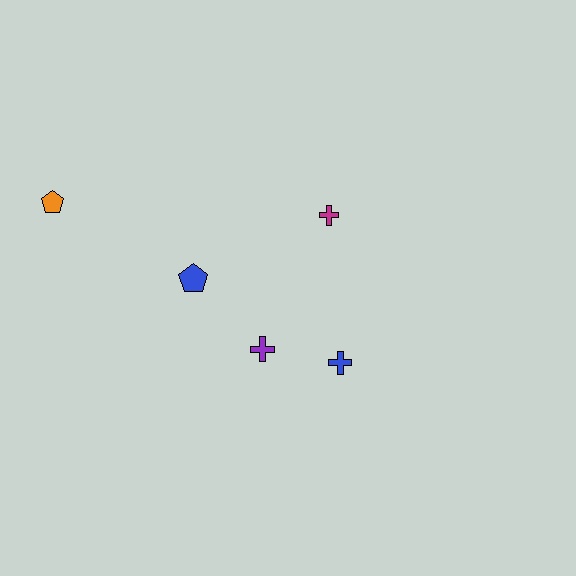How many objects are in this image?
There are 5 objects.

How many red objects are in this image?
There are no red objects.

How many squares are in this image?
There are no squares.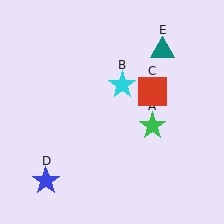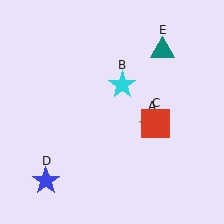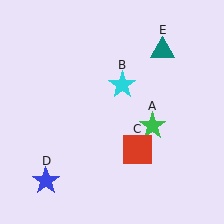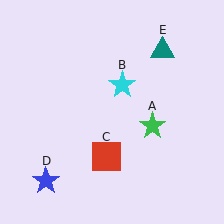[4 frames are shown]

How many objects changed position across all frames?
1 object changed position: red square (object C).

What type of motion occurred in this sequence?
The red square (object C) rotated clockwise around the center of the scene.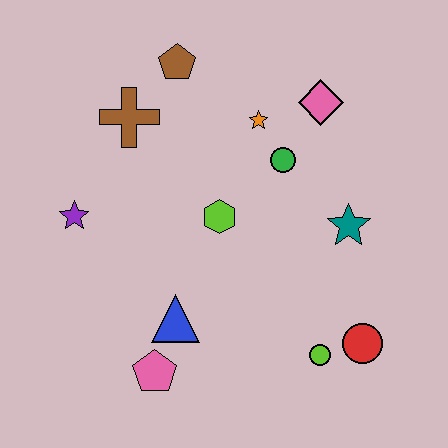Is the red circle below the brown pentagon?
Yes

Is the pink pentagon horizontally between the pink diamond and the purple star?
Yes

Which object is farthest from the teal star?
The purple star is farthest from the teal star.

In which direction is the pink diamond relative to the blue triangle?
The pink diamond is above the blue triangle.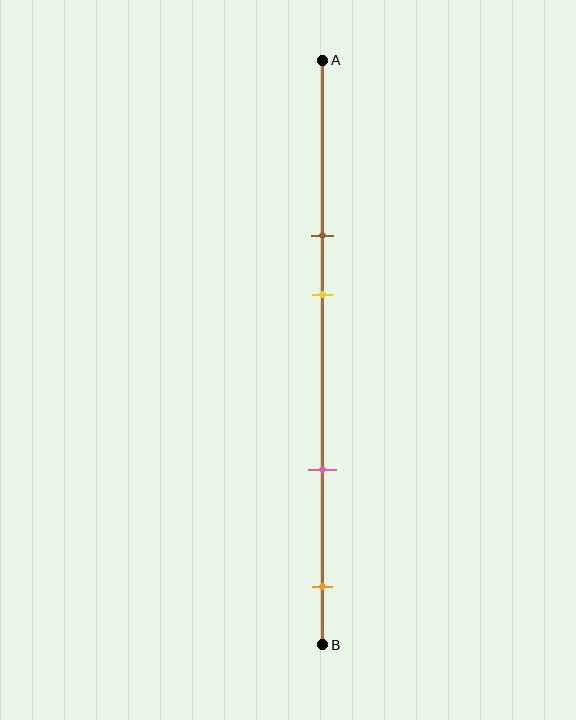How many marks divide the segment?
There are 4 marks dividing the segment.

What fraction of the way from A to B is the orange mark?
The orange mark is approximately 90% (0.9) of the way from A to B.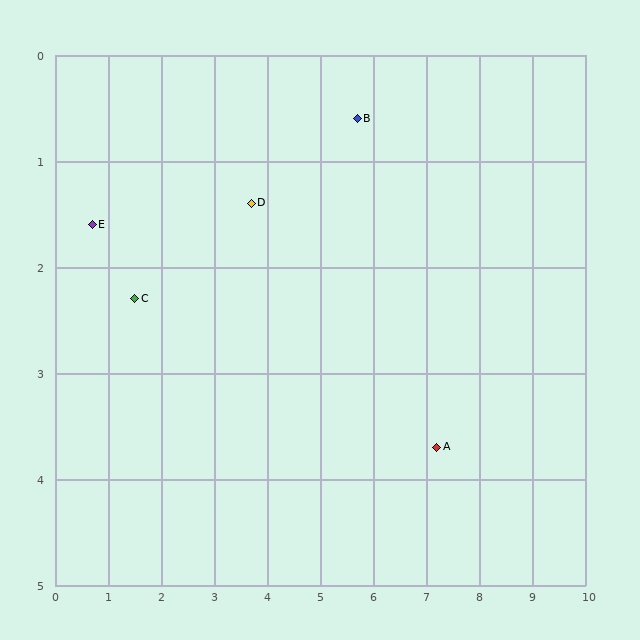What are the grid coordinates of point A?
Point A is at approximately (7.2, 3.7).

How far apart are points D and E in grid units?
Points D and E are about 3.0 grid units apart.